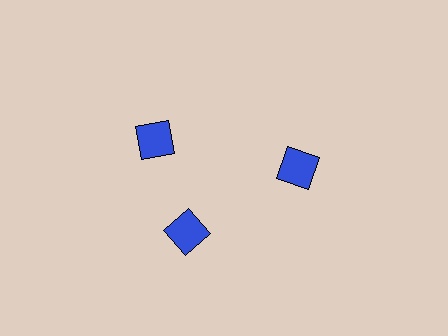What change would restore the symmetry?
The symmetry would be restored by rotating it back into even spacing with its neighbors so that all 3 squares sit at equal angles and equal distance from the center.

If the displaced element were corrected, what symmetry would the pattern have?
It would have 3-fold rotational symmetry — the pattern would map onto itself every 120 degrees.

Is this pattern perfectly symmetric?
No. The 3 blue squares are arranged in a ring, but one element near the 11 o'clock position is rotated out of alignment along the ring, breaking the 3-fold rotational symmetry.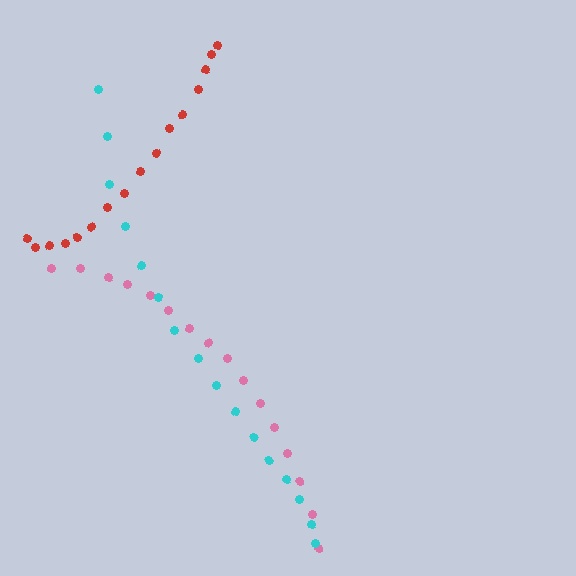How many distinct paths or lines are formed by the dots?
There are 3 distinct paths.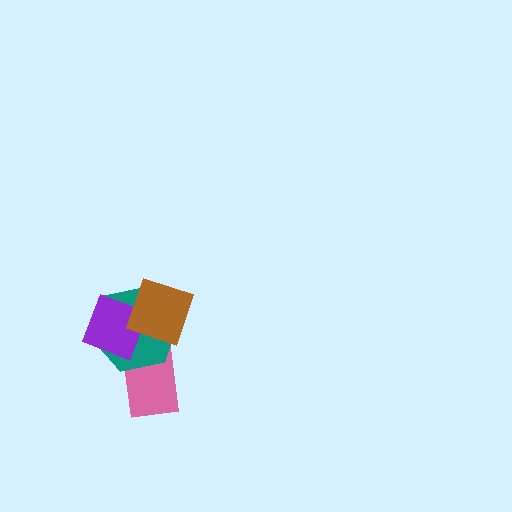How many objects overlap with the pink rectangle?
2 objects overlap with the pink rectangle.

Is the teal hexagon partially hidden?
Yes, it is partially covered by another shape.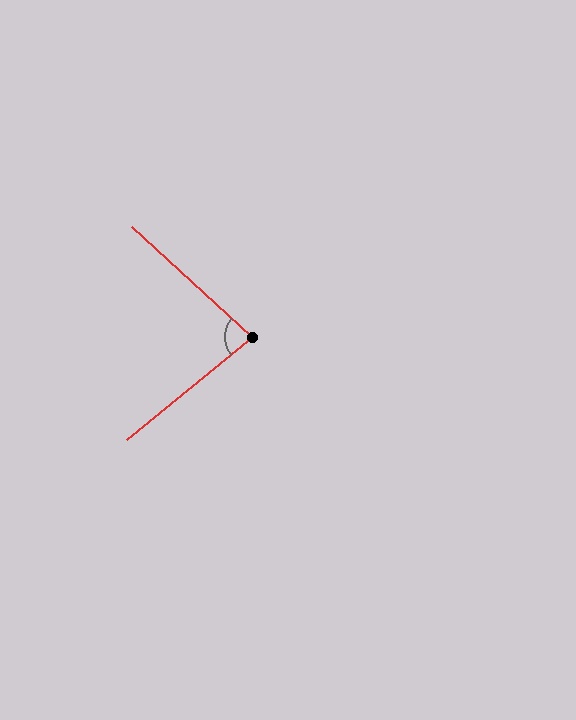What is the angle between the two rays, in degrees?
Approximately 82 degrees.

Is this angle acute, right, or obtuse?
It is acute.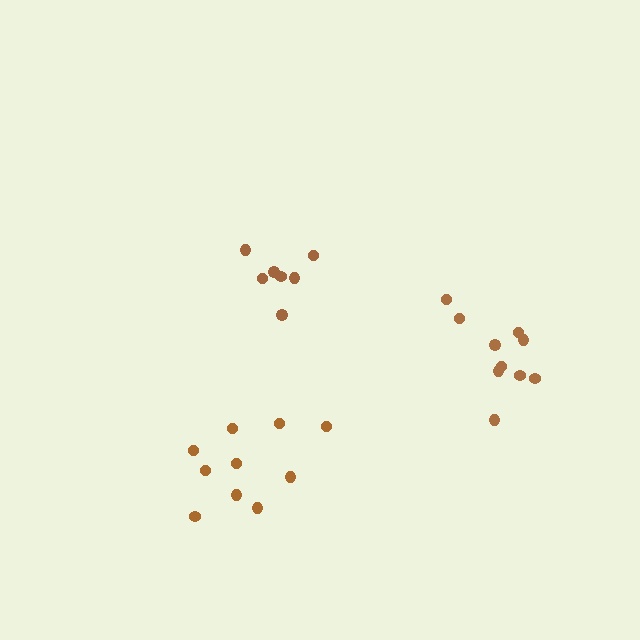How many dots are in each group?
Group 1: 7 dots, Group 2: 10 dots, Group 3: 10 dots (27 total).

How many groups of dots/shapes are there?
There are 3 groups.